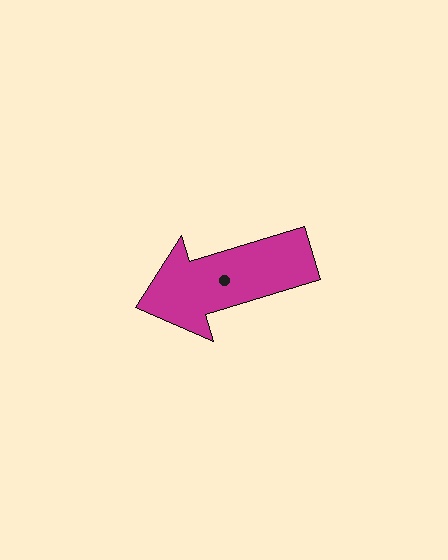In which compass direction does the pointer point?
West.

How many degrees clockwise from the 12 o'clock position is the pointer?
Approximately 253 degrees.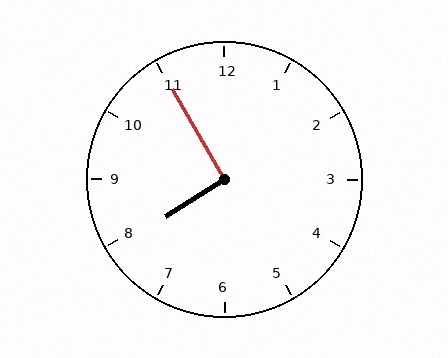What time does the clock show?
7:55.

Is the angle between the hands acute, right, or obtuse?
It is right.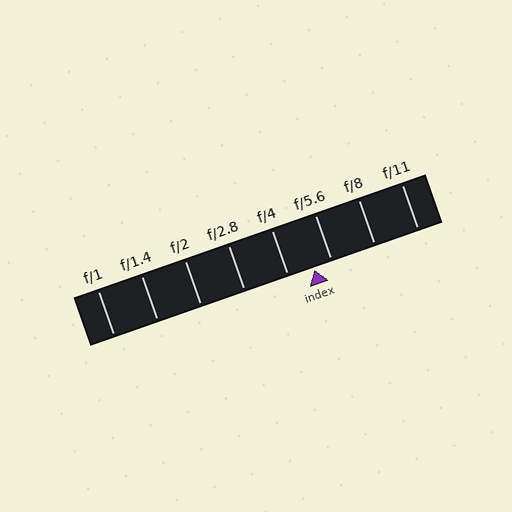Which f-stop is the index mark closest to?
The index mark is closest to f/5.6.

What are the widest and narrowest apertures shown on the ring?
The widest aperture shown is f/1 and the narrowest is f/11.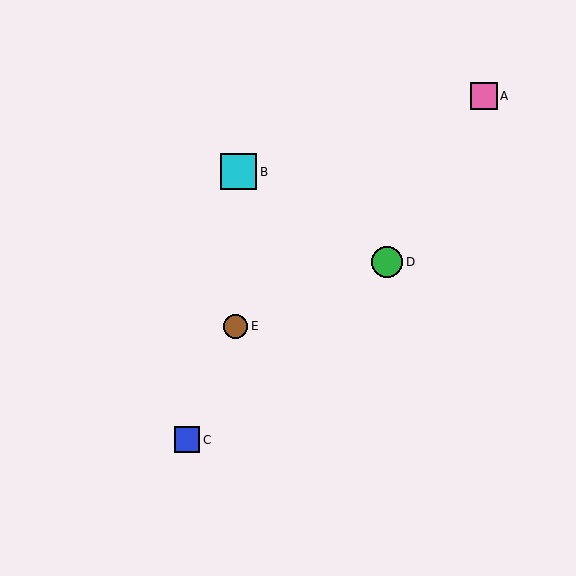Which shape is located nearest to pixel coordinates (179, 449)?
The blue square (labeled C) at (187, 440) is nearest to that location.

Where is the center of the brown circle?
The center of the brown circle is at (236, 326).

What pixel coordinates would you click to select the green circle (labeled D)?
Click at (387, 262) to select the green circle D.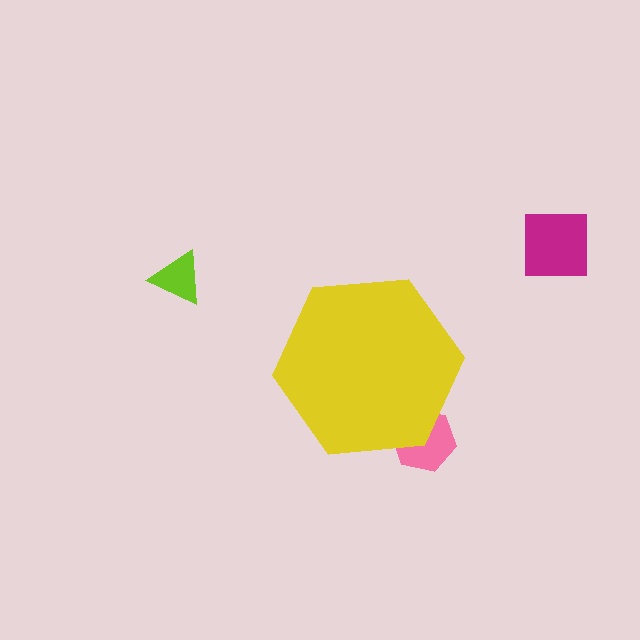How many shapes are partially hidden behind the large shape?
1 shape is partially hidden.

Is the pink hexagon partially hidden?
Yes, the pink hexagon is partially hidden behind the yellow hexagon.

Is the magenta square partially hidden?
No, the magenta square is fully visible.